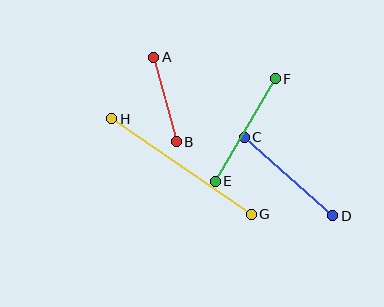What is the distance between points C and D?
The distance is approximately 118 pixels.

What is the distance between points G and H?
The distance is approximately 169 pixels.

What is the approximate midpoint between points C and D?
The midpoint is at approximately (289, 177) pixels.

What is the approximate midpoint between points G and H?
The midpoint is at approximately (181, 166) pixels.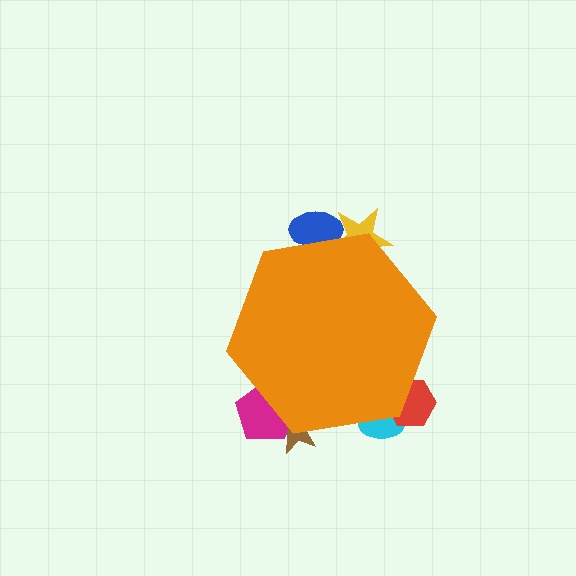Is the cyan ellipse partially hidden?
Yes, the cyan ellipse is partially hidden behind the orange hexagon.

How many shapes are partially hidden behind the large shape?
6 shapes are partially hidden.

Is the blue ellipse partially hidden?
Yes, the blue ellipse is partially hidden behind the orange hexagon.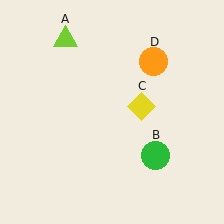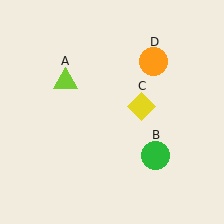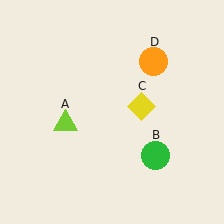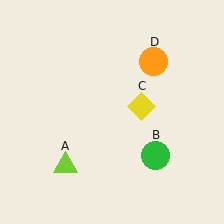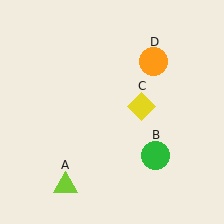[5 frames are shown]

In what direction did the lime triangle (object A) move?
The lime triangle (object A) moved down.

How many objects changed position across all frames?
1 object changed position: lime triangle (object A).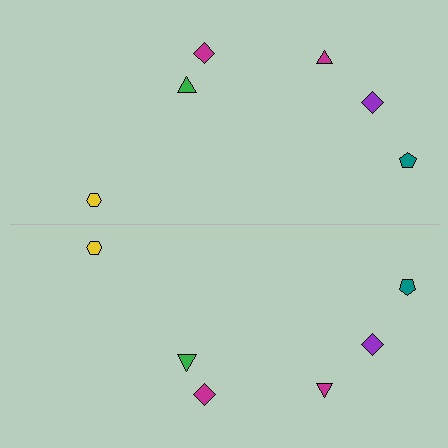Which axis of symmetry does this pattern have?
The pattern has a horizontal axis of symmetry running through the center of the image.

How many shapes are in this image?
There are 12 shapes in this image.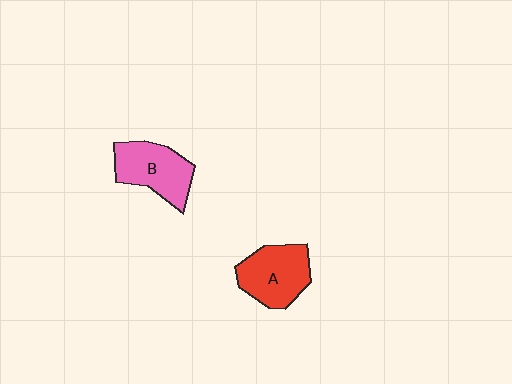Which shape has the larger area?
Shape A (red).